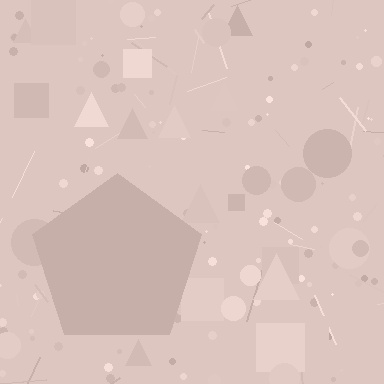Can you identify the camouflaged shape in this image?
The camouflaged shape is a pentagon.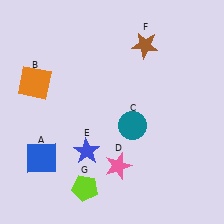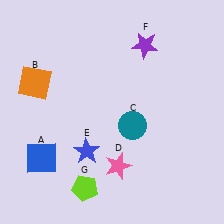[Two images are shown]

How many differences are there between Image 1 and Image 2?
There is 1 difference between the two images.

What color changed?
The star (F) changed from brown in Image 1 to purple in Image 2.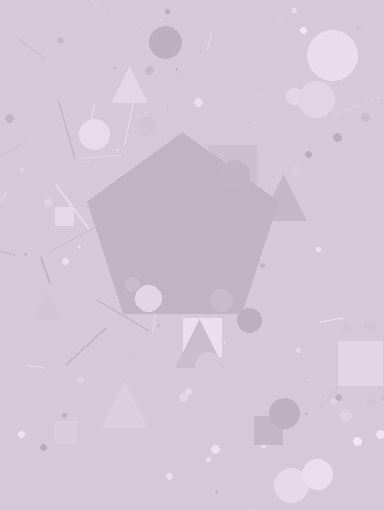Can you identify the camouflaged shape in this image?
The camouflaged shape is a pentagon.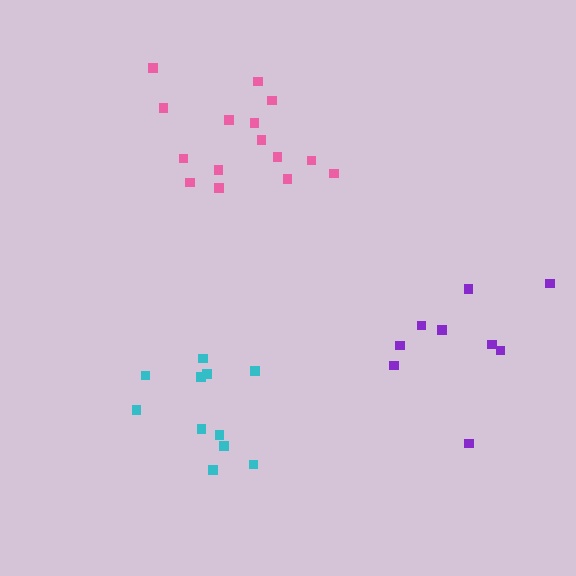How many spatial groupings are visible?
There are 3 spatial groupings.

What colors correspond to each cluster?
The clusters are colored: cyan, purple, pink.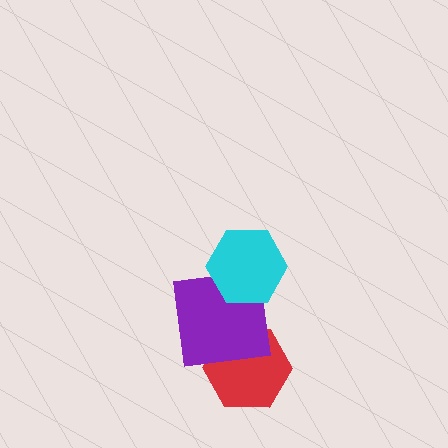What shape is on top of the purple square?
The cyan hexagon is on top of the purple square.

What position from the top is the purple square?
The purple square is 2nd from the top.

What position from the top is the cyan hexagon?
The cyan hexagon is 1st from the top.